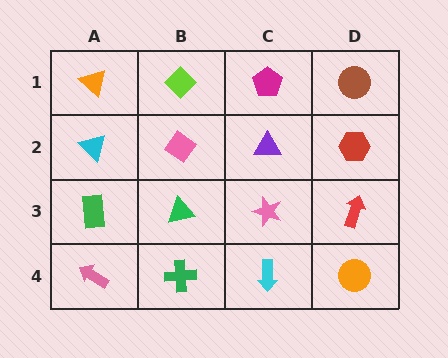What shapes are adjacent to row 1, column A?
A cyan triangle (row 2, column A), a lime diamond (row 1, column B).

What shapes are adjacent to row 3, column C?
A purple triangle (row 2, column C), a cyan arrow (row 4, column C), a green triangle (row 3, column B), a red arrow (row 3, column D).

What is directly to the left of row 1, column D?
A magenta pentagon.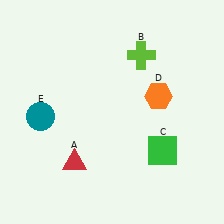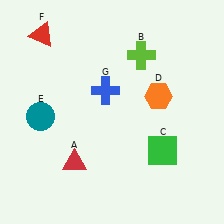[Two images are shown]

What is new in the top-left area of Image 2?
A red triangle (F) was added in the top-left area of Image 2.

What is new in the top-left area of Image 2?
A blue cross (G) was added in the top-left area of Image 2.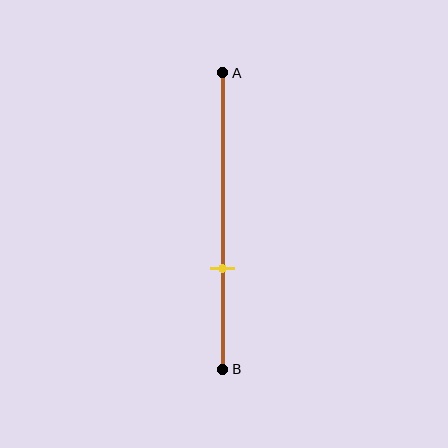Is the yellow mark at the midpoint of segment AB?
No, the mark is at about 65% from A, not at the 50% midpoint.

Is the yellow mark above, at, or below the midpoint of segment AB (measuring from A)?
The yellow mark is below the midpoint of segment AB.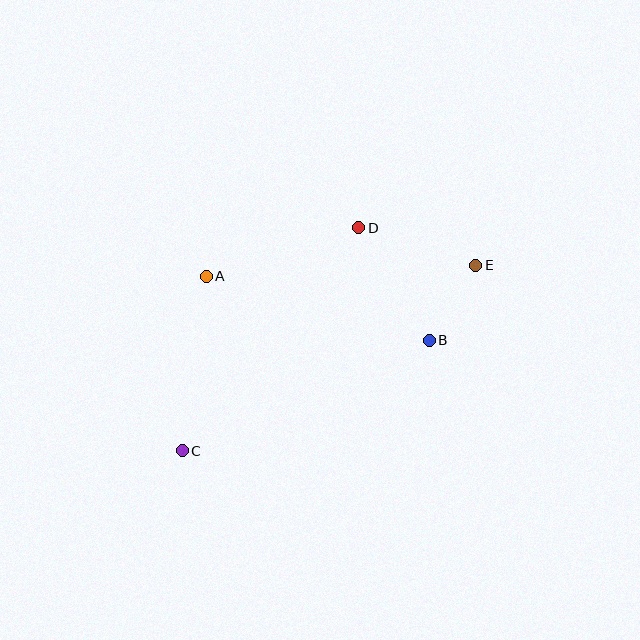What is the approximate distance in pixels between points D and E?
The distance between D and E is approximately 123 pixels.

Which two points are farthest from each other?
Points C and E are farthest from each other.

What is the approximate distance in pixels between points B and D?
The distance between B and D is approximately 133 pixels.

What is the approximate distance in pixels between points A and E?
The distance between A and E is approximately 270 pixels.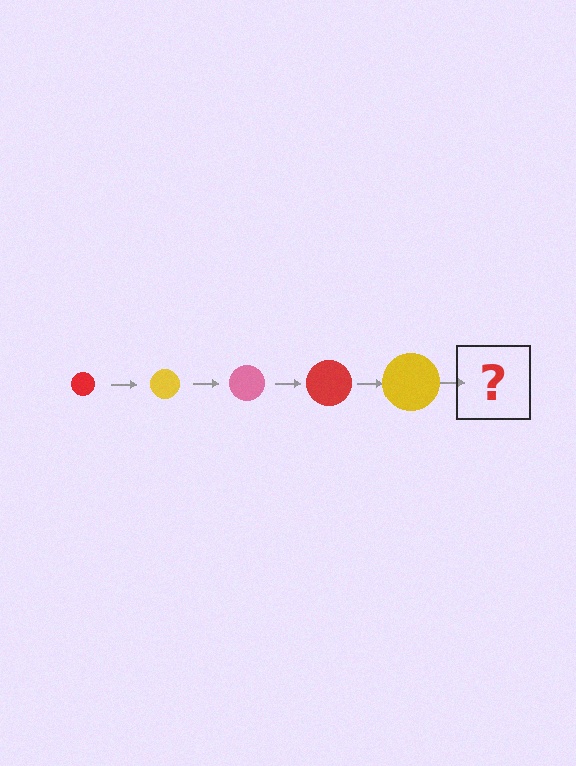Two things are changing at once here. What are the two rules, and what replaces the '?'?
The two rules are that the circle grows larger each step and the color cycles through red, yellow, and pink. The '?' should be a pink circle, larger than the previous one.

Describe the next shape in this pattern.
It should be a pink circle, larger than the previous one.